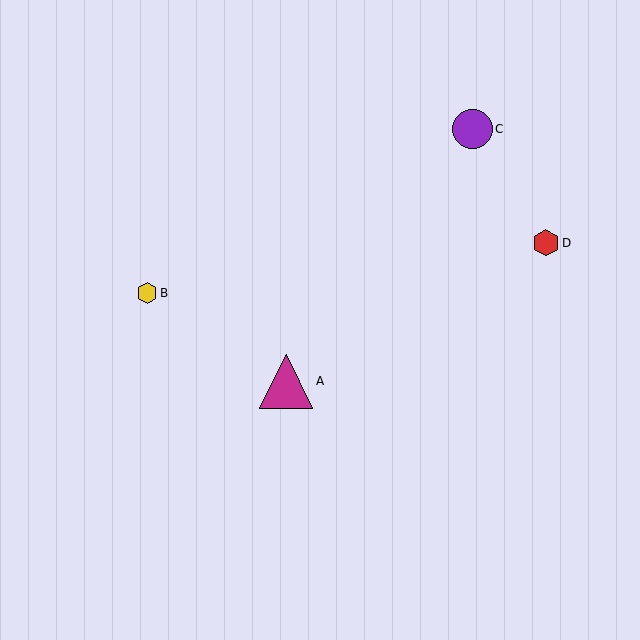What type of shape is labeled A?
Shape A is a magenta triangle.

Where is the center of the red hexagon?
The center of the red hexagon is at (546, 243).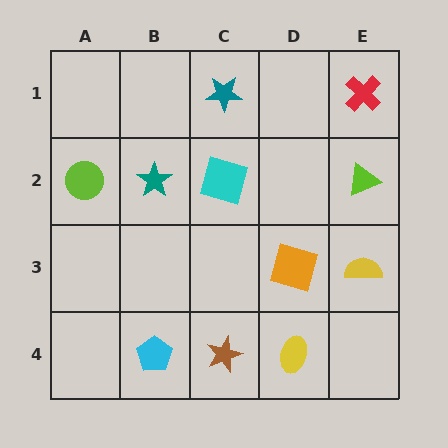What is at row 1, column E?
A red cross.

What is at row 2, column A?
A lime circle.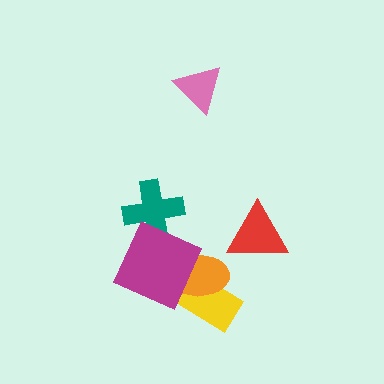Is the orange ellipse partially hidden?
Yes, it is partially covered by another shape.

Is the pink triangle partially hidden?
No, no other shape covers it.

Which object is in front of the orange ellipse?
The magenta diamond is in front of the orange ellipse.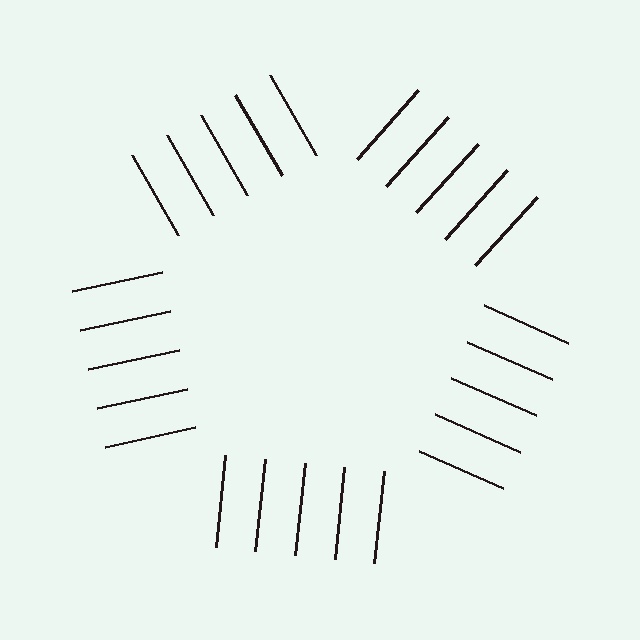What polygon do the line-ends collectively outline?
An illusory pentagon — the line segments terminate on its edges but no continuous stroke is drawn.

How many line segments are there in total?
25 — 5 along each of the 5 edges.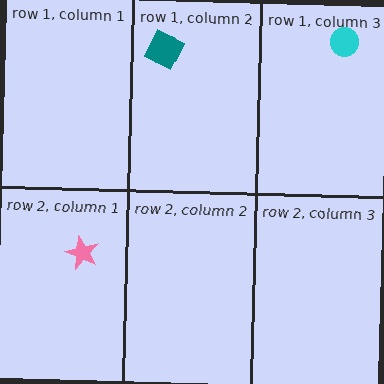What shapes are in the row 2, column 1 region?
The pink star.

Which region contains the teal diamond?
The row 1, column 2 region.